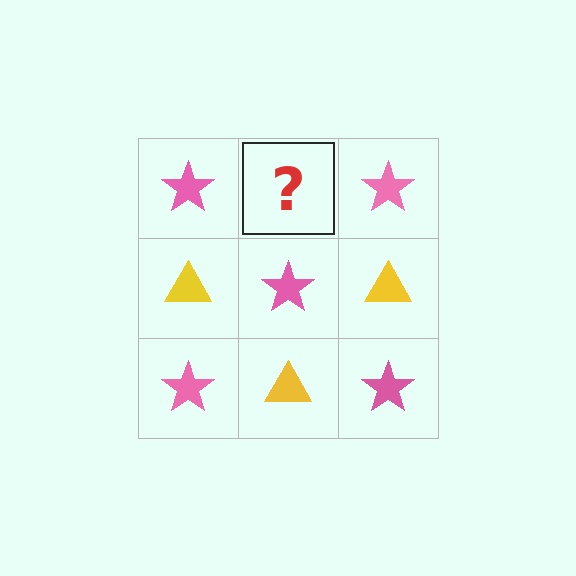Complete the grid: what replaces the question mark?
The question mark should be replaced with a yellow triangle.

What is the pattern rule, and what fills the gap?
The rule is that it alternates pink star and yellow triangle in a checkerboard pattern. The gap should be filled with a yellow triangle.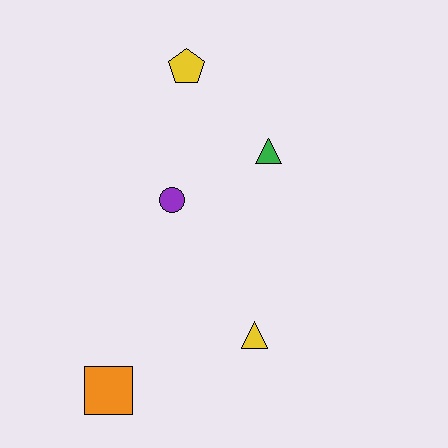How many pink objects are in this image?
There are no pink objects.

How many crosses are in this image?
There are no crosses.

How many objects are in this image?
There are 5 objects.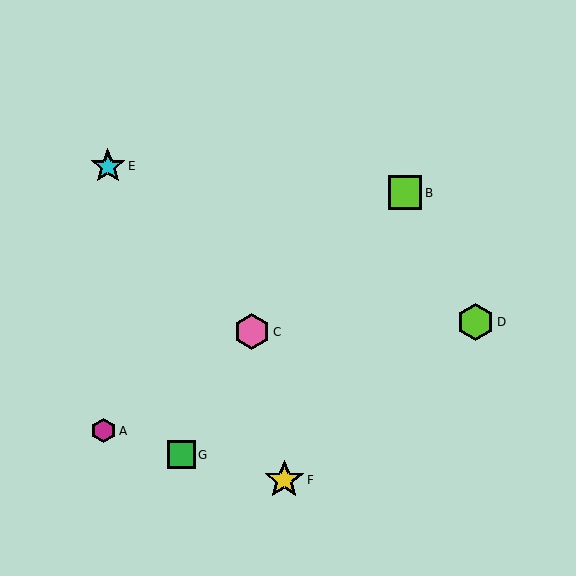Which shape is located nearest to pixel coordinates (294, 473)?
The yellow star (labeled F) at (284, 480) is nearest to that location.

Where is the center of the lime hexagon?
The center of the lime hexagon is at (475, 322).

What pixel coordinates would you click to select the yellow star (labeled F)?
Click at (284, 480) to select the yellow star F.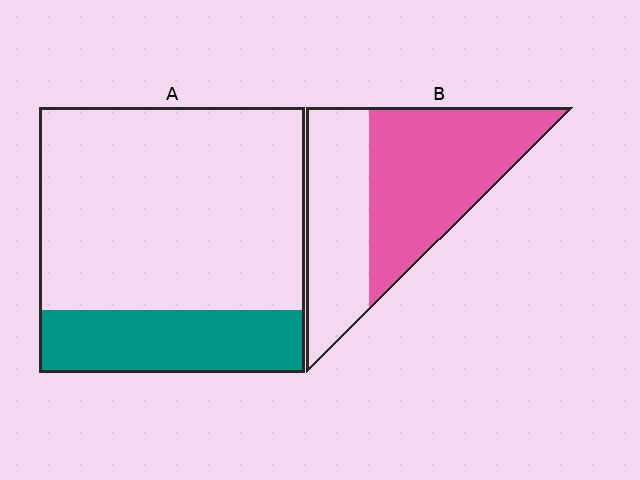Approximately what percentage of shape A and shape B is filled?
A is approximately 25% and B is approximately 60%.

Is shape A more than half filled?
No.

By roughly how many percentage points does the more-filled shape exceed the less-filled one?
By roughly 35 percentage points (B over A).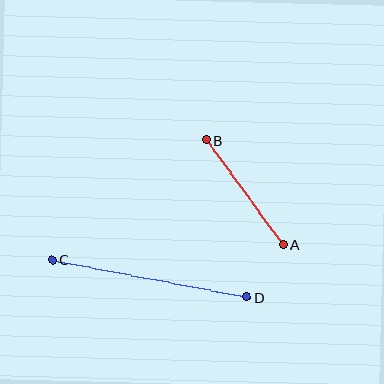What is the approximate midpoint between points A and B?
The midpoint is at approximately (245, 192) pixels.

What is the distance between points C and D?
The distance is approximately 198 pixels.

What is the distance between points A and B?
The distance is approximately 130 pixels.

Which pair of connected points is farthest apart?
Points C and D are farthest apart.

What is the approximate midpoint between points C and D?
The midpoint is at approximately (150, 278) pixels.